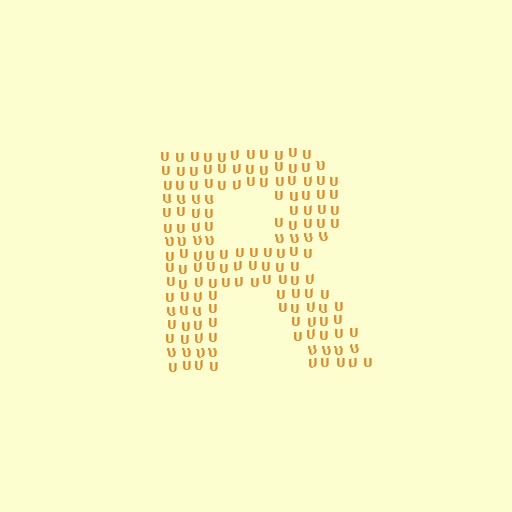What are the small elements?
The small elements are letter U's.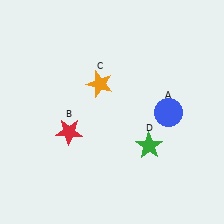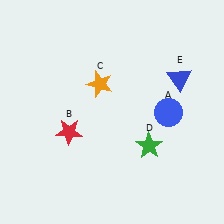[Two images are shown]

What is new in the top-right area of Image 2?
A blue triangle (E) was added in the top-right area of Image 2.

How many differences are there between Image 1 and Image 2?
There is 1 difference between the two images.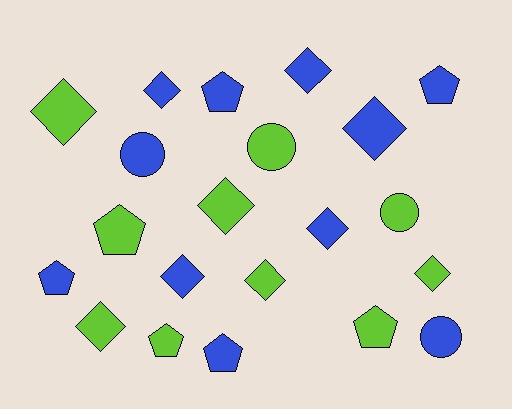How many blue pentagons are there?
There are 4 blue pentagons.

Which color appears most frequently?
Blue, with 11 objects.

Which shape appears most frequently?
Diamond, with 10 objects.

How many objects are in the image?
There are 21 objects.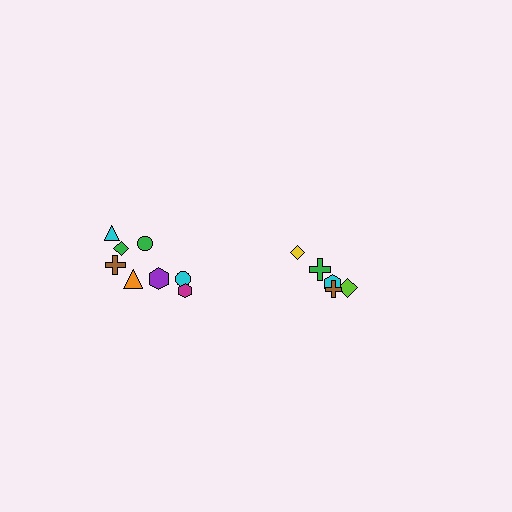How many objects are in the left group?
There are 8 objects.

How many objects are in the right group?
There are 5 objects.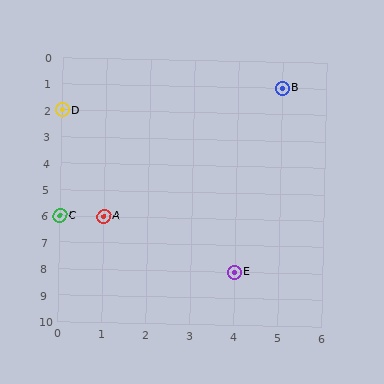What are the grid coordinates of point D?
Point D is at grid coordinates (0, 2).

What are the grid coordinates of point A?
Point A is at grid coordinates (1, 6).